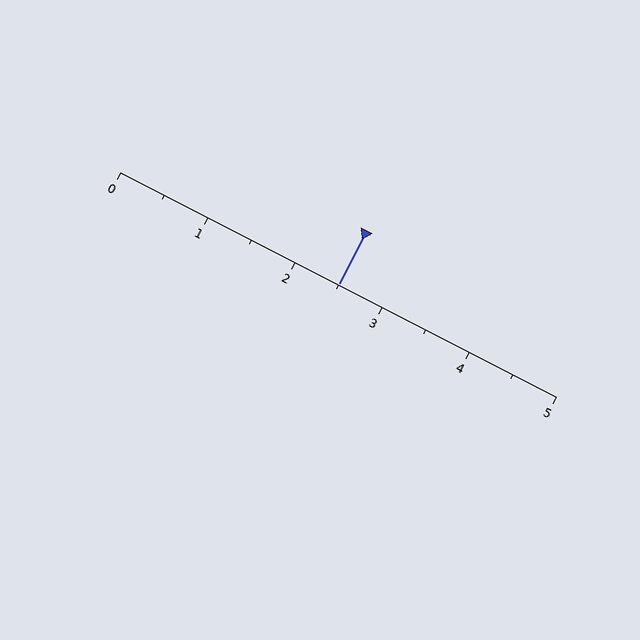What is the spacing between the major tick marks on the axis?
The major ticks are spaced 1 apart.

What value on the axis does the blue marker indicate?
The marker indicates approximately 2.5.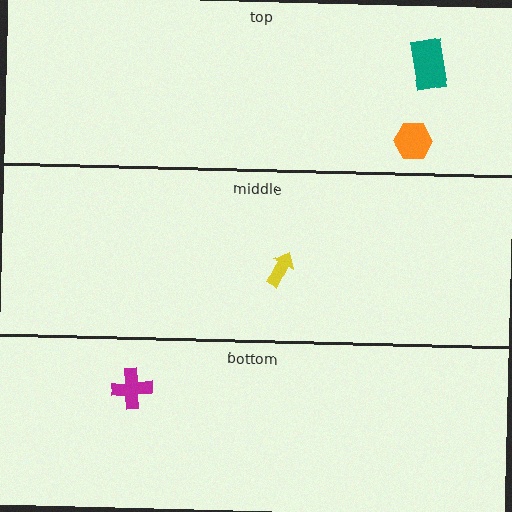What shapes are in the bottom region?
The magenta cross.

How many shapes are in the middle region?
1.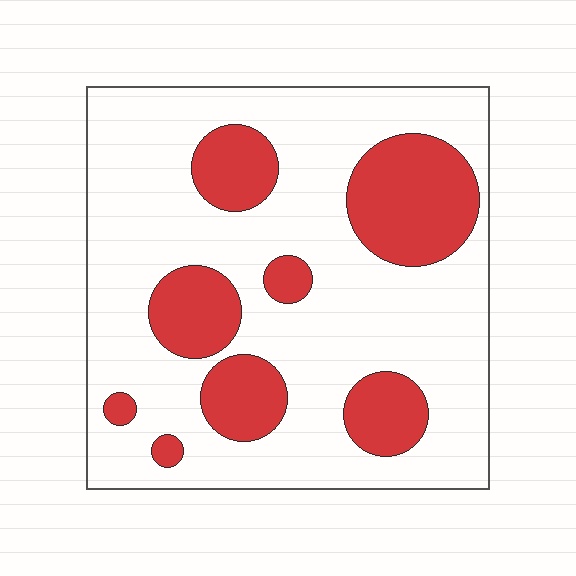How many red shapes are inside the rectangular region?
8.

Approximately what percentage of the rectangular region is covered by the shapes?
Approximately 25%.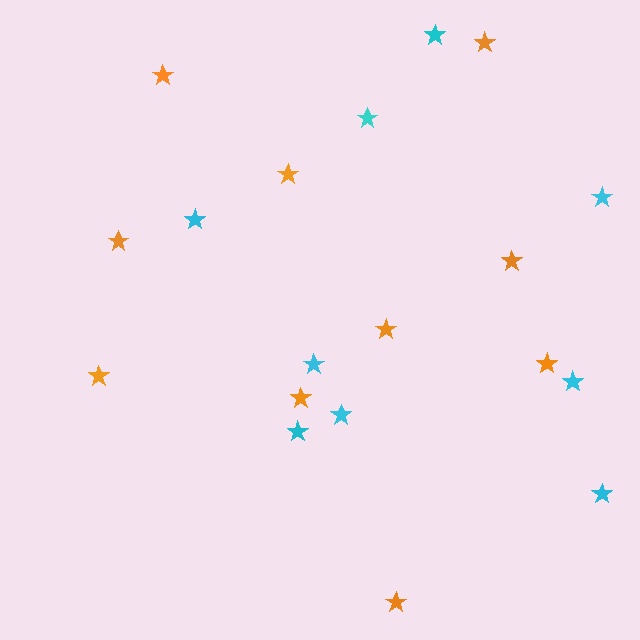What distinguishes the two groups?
There are 2 groups: one group of orange stars (10) and one group of cyan stars (9).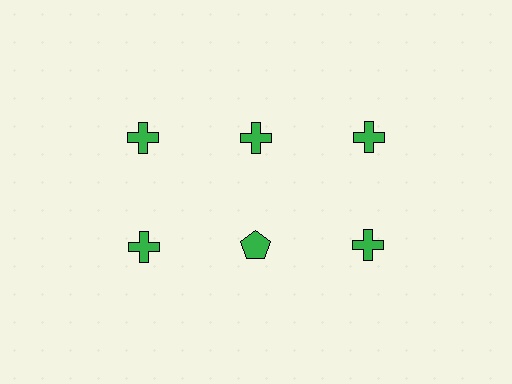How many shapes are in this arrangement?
There are 6 shapes arranged in a grid pattern.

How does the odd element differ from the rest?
It has a different shape: pentagon instead of cross.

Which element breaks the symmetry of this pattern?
The green pentagon in the second row, second from left column breaks the symmetry. All other shapes are green crosses.